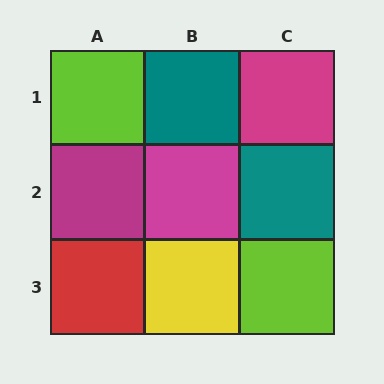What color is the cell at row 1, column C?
Magenta.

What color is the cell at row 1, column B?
Teal.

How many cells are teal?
2 cells are teal.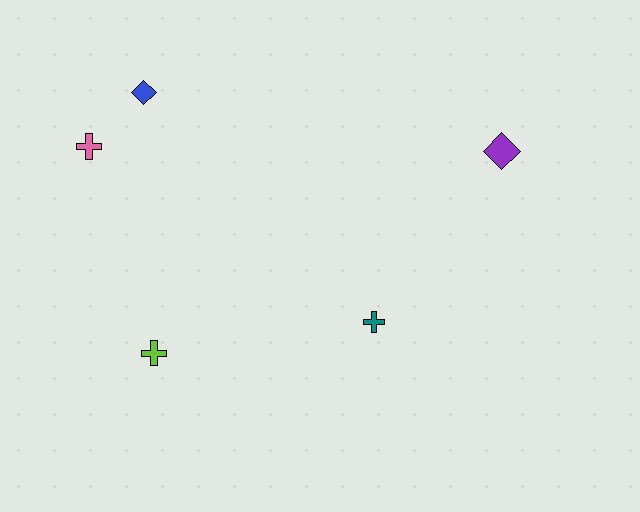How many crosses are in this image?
There are 3 crosses.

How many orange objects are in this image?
There are no orange objects.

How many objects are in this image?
There are 5 objects.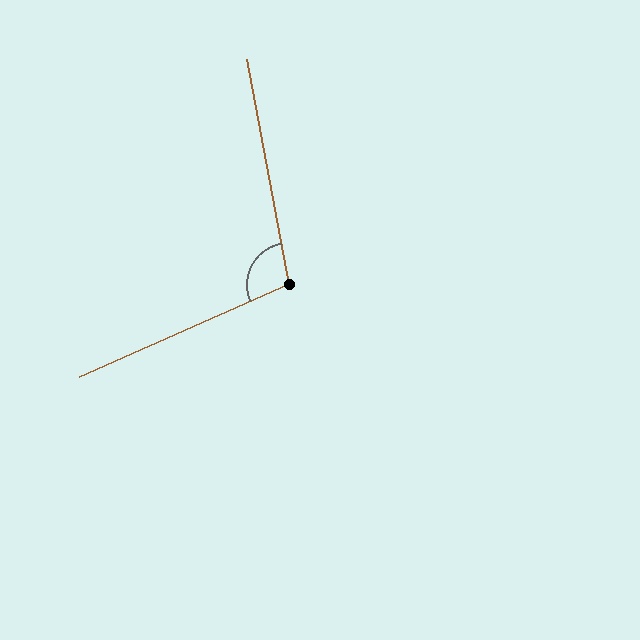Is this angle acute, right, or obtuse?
It is obtuse.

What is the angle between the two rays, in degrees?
Approximately 103 degrees.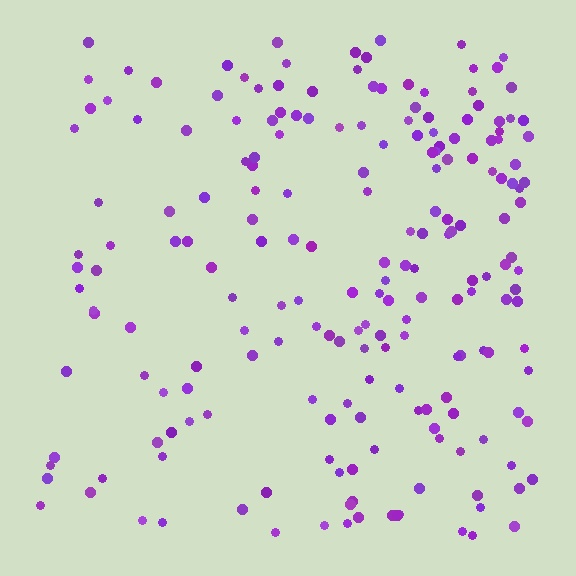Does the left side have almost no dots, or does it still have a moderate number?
Still a moderate number, just noticeably fewer than the right.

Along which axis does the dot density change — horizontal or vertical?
Horizontal.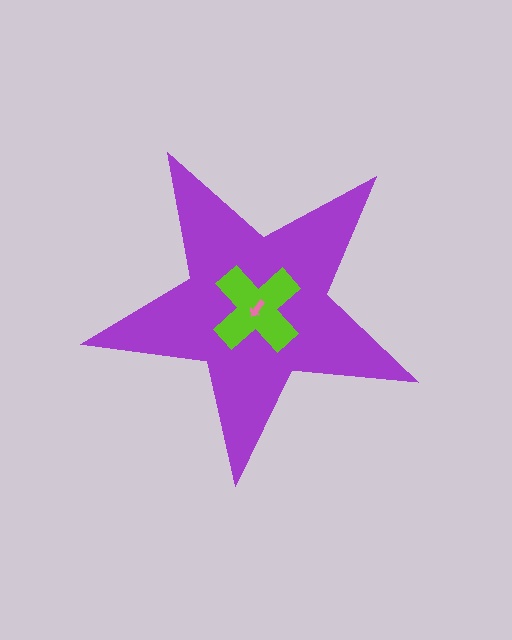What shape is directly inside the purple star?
The lime cross.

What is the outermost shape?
The purple star.